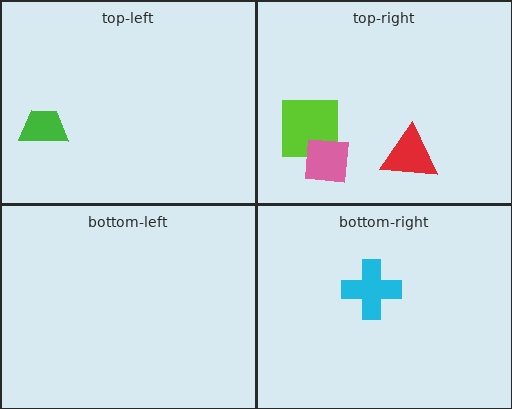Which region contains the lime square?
The top-right region.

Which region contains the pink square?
The top-right region.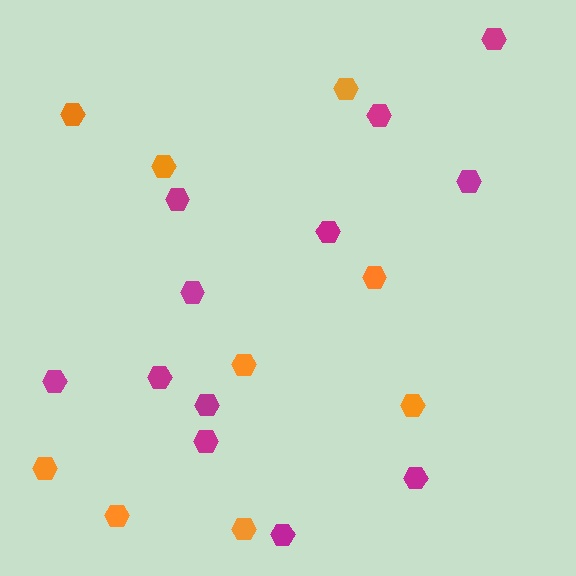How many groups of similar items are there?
There are 2 groups: one group of orange hexagons (9) and one group of magenta hexagons (12).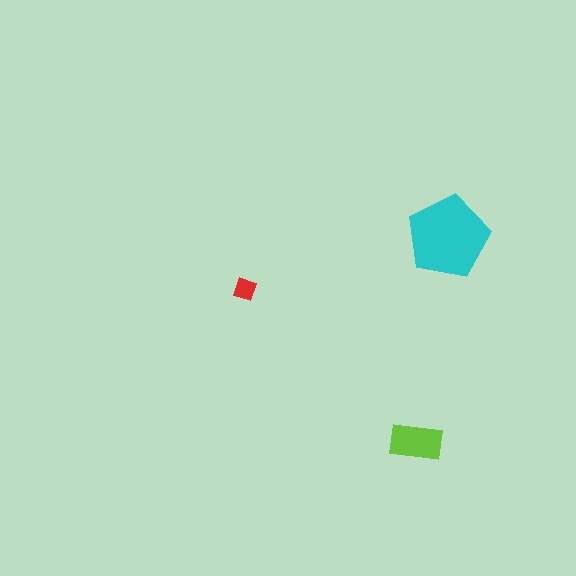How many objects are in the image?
There are 3 objects in the image.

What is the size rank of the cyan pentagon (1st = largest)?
1st.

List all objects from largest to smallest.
The cyan pentagon, the lime rectangle, the red diamond.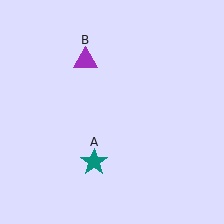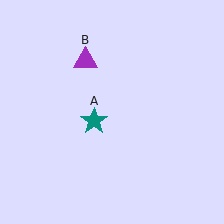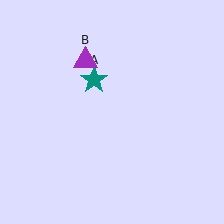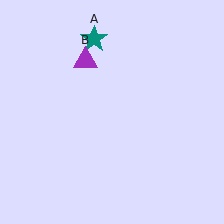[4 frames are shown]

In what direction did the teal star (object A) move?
The teal star (object A) moved up.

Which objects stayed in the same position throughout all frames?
Purple triangle (object B) remained stationary.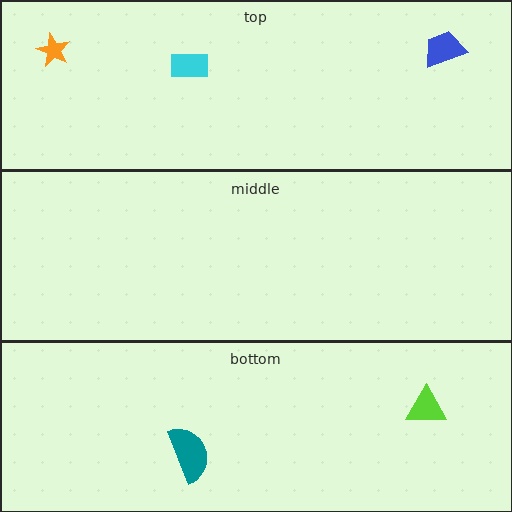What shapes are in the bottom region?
The lime triangle, the teal semicircle.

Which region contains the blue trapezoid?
The top region.